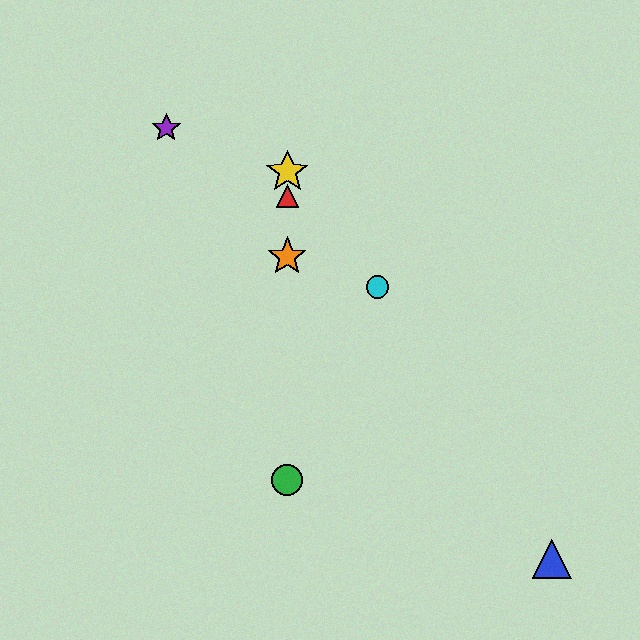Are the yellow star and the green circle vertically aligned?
Yes, both are at x≈287.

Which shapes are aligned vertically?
The red triangle, the green circle, the yellow star, the orange star are aligned vertically.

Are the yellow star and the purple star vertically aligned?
No, the yellow star is at x≈287 and the purple star is at x≈166.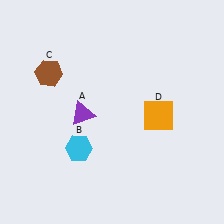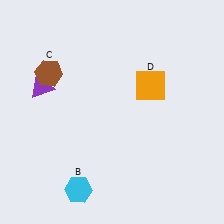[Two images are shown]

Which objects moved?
The objects that moved are: the purple triangle (A), the cyan hexagon (B), the orange square (D).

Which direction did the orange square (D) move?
The orange square (D) moved up.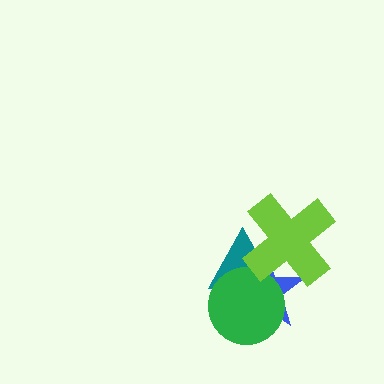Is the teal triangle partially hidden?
Yes, it is partially covered by another shape.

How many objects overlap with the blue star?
3 objects overlap with the blue star.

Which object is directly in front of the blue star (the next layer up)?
The green circle is directly in front of the blue star.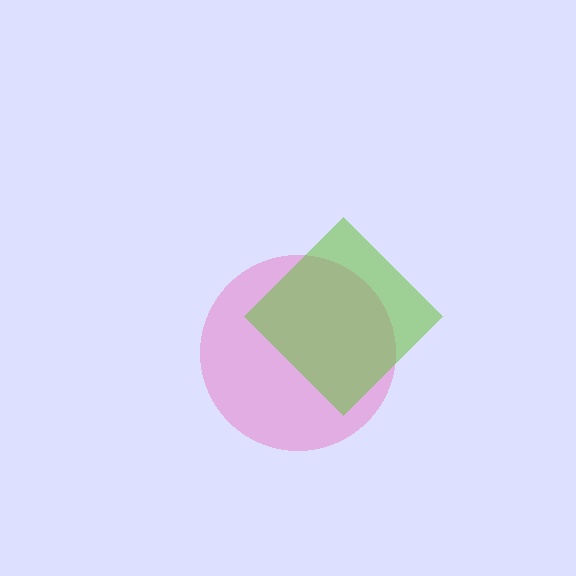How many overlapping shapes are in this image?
There are 2 overlapping shapes in the image.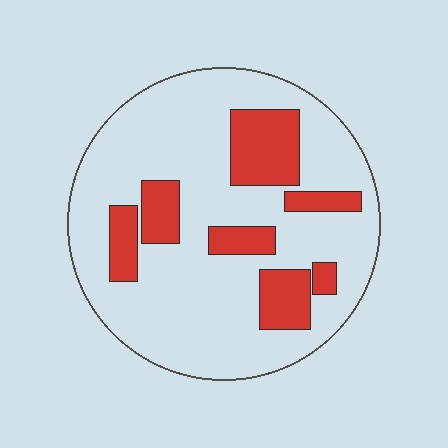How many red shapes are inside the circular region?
7.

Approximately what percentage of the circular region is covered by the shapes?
Approximately 25%.